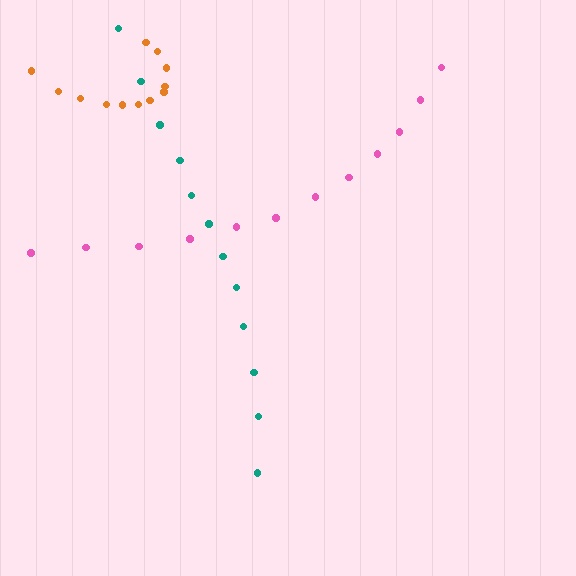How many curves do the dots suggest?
There are 3 distinct paths.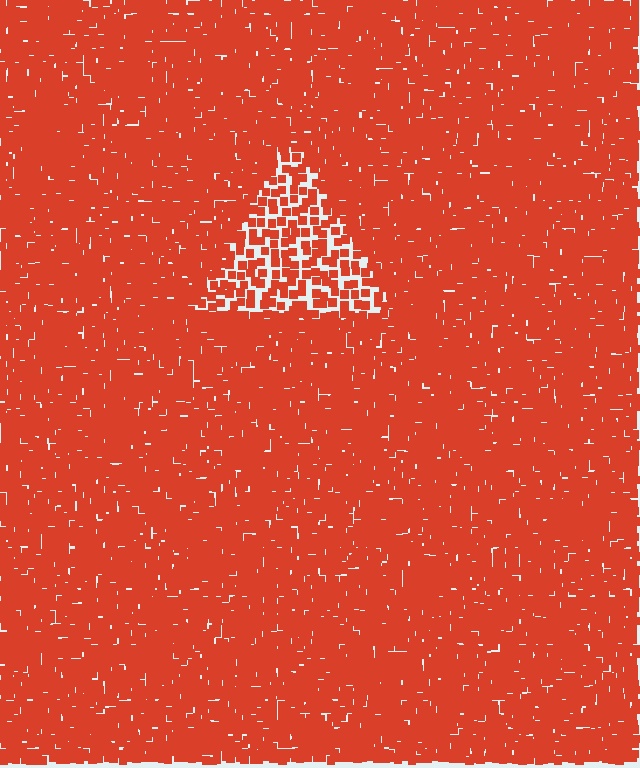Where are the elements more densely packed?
The elements are more densely packed outside the triangle boundary.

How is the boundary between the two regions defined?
The boundary is defined by a change in element density (approximately 2.2x ratio). All elements are the same color, size, and shape.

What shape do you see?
I see a triangle.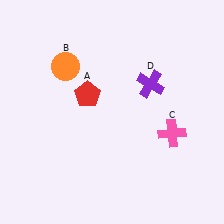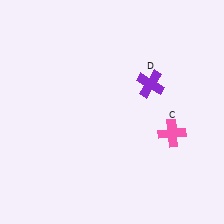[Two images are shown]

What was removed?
The orange circle (B), the red pentagon (A) were removed in Image 2.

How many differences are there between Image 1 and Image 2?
There are 2 differences between the two images.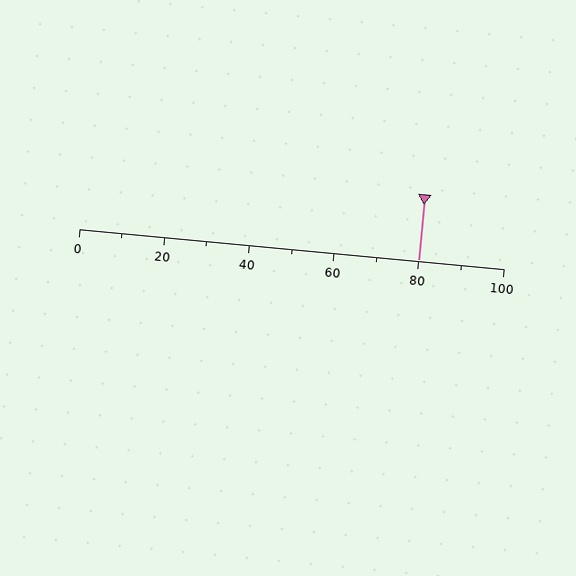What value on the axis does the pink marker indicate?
The marker indicates approximately 80.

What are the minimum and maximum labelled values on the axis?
The axis runs from 0 to 100.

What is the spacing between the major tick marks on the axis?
The major ticks are spaced 20 apart.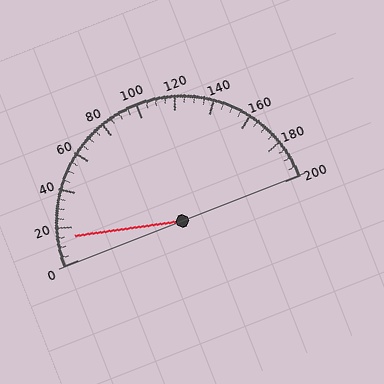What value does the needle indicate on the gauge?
The needle indicates approximately 15.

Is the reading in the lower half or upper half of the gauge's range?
The reading is in the lower half of the range (0 to 200).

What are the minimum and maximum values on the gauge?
The gauge ranges from 0 to 200.